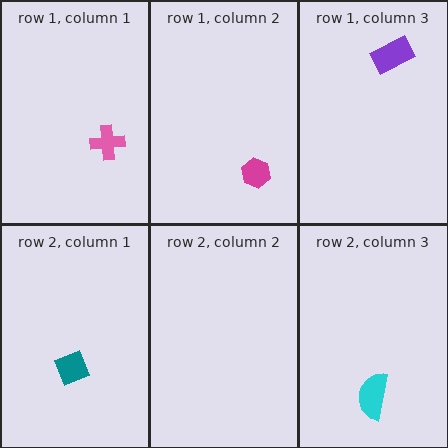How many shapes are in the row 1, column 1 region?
1.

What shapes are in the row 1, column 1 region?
The pink cross.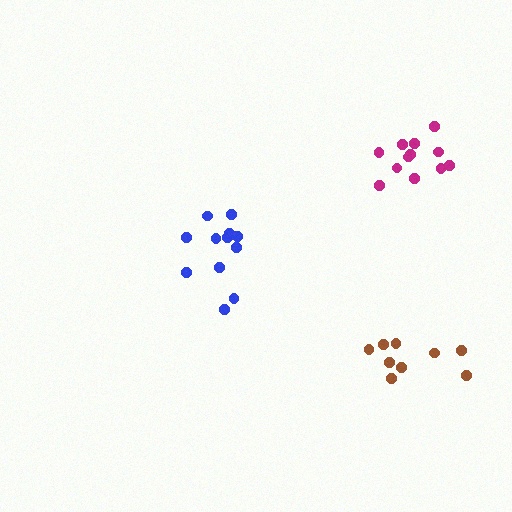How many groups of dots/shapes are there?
There are 3 groups.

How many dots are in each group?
Group 1: 12 dots, Group 2: 9 dots, Group 3: 12 dots (33 total).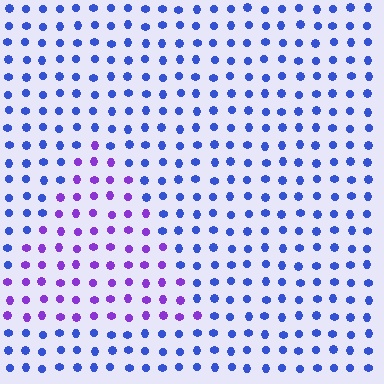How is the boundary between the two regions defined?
The boundary is defined purely by a slight shift in hue (about 44 degrees). Spacing, size, and orientation are identical on both sides.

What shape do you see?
I see a triangle.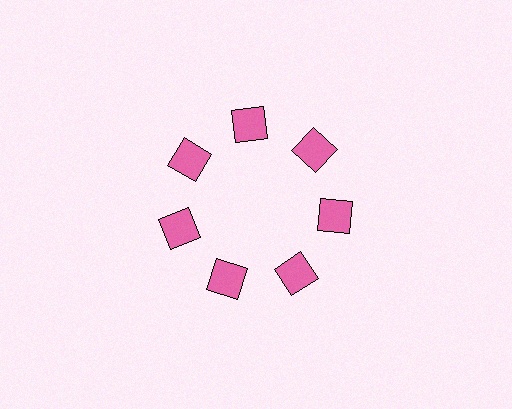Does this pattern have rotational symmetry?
Yes, this pattern has 7-fold rotational symmetry. It looks the same after rotating 51 degrees around the center.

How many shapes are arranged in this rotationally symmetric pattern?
There are 7 shapes, arranged in 7 groups of 1.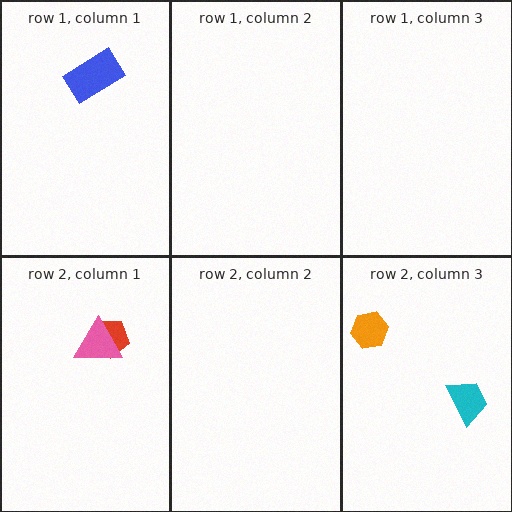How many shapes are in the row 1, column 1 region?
1.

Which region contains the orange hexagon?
The row 2, column 3 region.